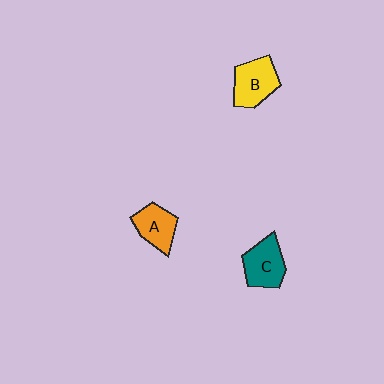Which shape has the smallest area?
Shape A (orange).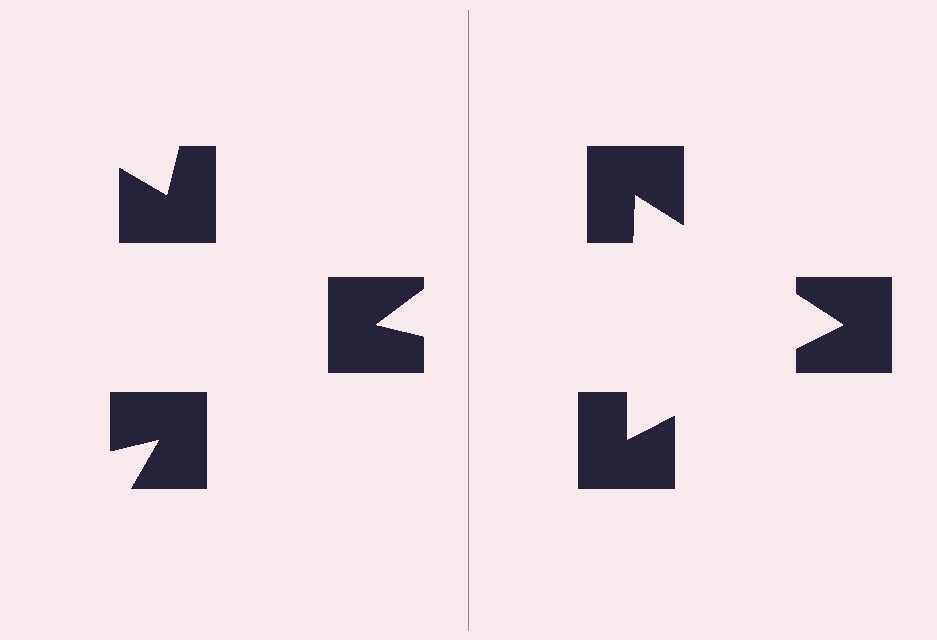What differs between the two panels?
The notched squares are positioned identically on both sides; only the wedge orientations differ. On the right they align to a triangle; on the left they are misaligned.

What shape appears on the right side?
An illusory triangle.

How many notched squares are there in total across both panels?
6 — 3 on each side.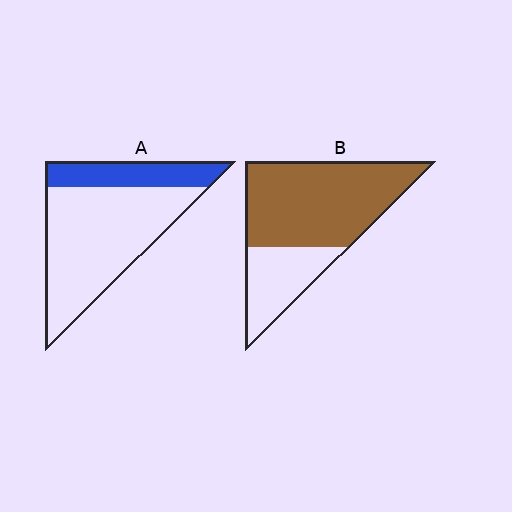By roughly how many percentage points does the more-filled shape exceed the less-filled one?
By roughly 45 percentage points (B over A).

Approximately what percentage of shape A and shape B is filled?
A is approximately 25% and B is approximately 70%.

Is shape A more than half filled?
No.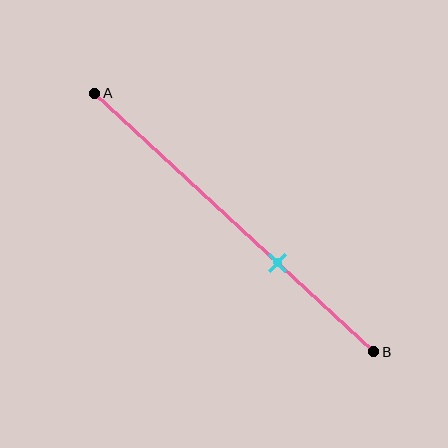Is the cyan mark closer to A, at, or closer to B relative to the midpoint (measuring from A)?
The cyan mark is closer to point B than the midpoint of segment AB.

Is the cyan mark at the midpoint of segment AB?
No, the mark is at about 65% from A, not at the 50% midpoint.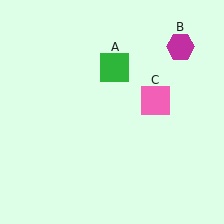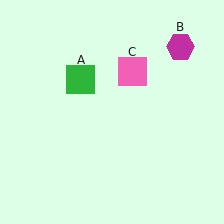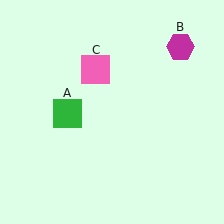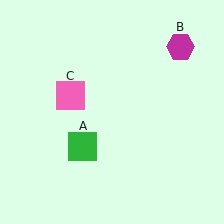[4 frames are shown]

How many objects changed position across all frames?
2 objects changed position: green square (object A), pink square (object C).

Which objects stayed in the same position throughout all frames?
Magenta hexagon (object B) remained stationary.